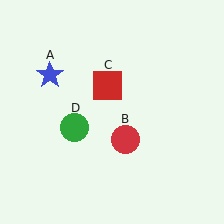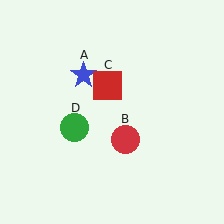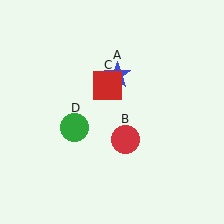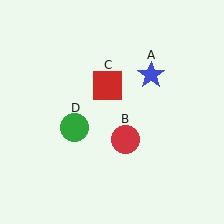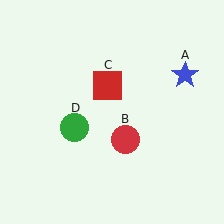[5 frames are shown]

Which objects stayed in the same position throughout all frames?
Red circle (object B) and red square (object C) and green circle (object D) remained stationary.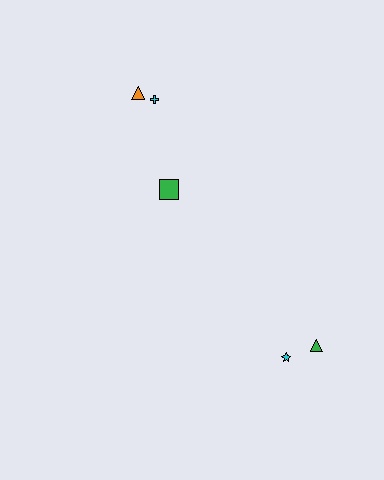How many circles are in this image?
There are no circles.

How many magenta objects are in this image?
There are no magenta objects.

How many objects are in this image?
There are 5 objects.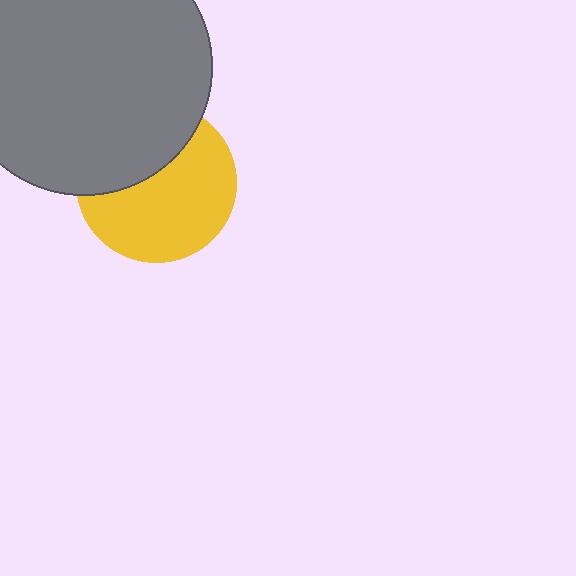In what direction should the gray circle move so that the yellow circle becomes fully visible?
The gray circle should move up. That is the shortest direction to clear the overlap and leave the yellow circle fully visible.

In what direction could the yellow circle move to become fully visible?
The yellow circle could move down. That would shift it out from behind the gray circle entirely.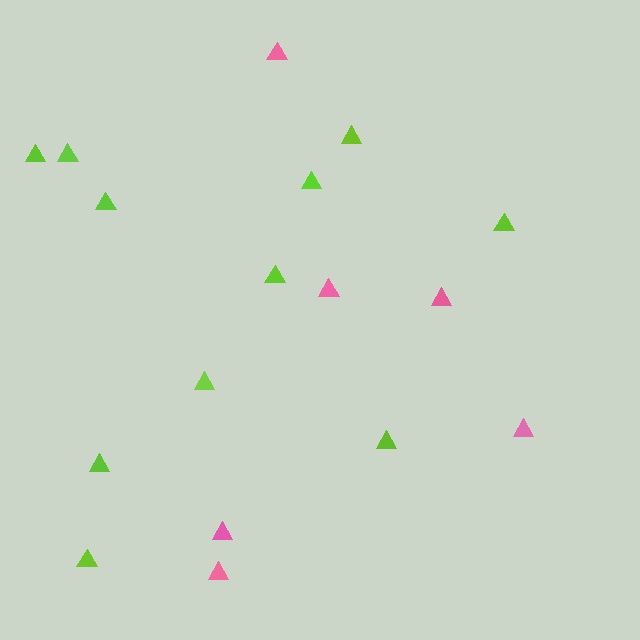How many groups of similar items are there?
There are 2 groups: one group of pink triangles (6) and one group of lime triangles (11).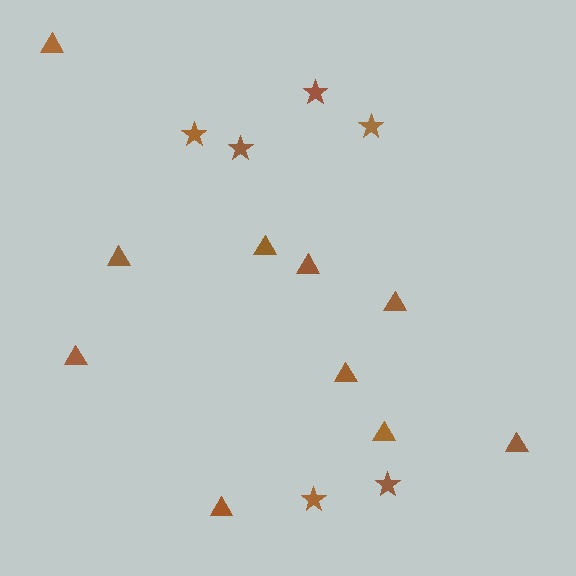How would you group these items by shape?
There are 2 groups: one group of triangles (10) and one group of stars (6).